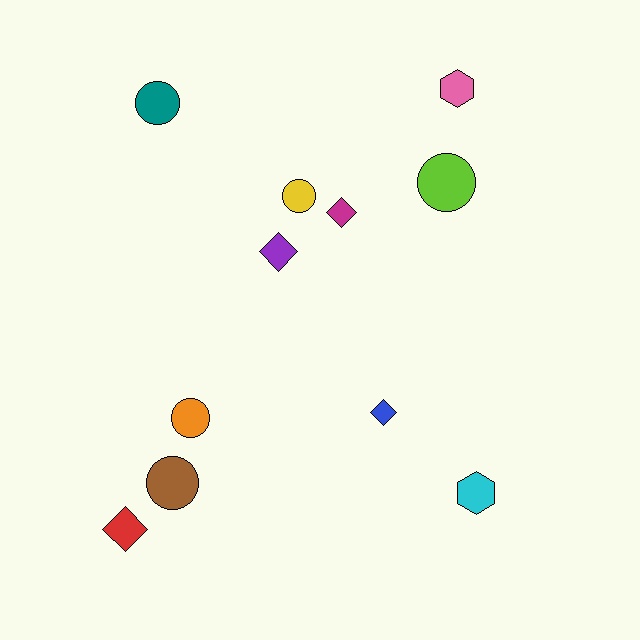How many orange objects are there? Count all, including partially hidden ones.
There is 1 orange object.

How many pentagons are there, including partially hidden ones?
There are no pentagons.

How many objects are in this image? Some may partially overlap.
There are 11 objects.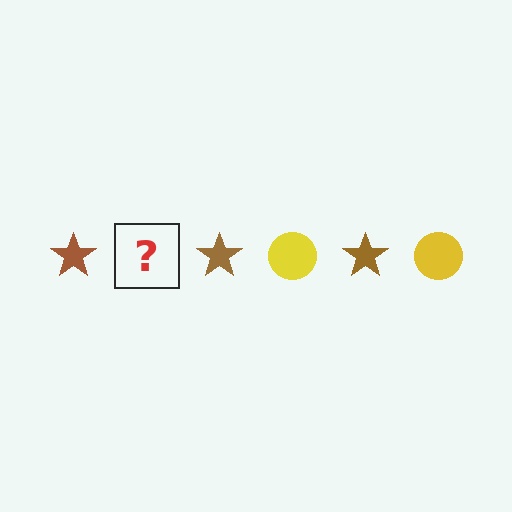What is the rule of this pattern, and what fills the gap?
The rule is that the pattern alternates between brown star and yellow circle. The gap should be filled with a yellow circle.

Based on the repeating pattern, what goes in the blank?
The blank should be a yellow circle.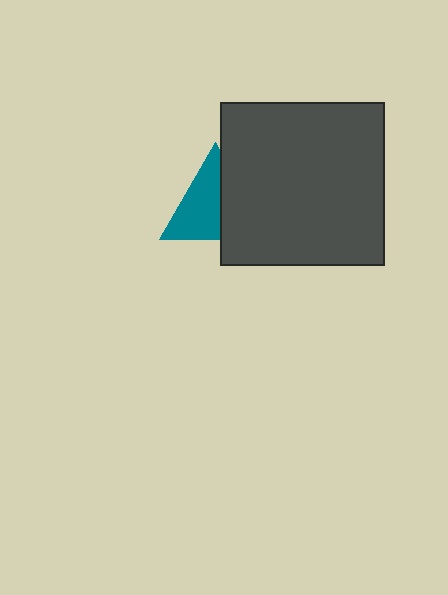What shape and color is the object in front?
The object in front is a dark gray square.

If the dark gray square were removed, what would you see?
You would see the complete teal triangle.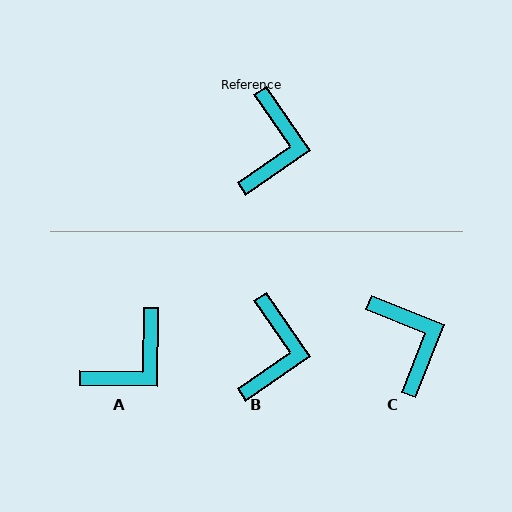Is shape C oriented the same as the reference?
No, it is off by about 34 degrees.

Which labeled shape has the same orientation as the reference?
B.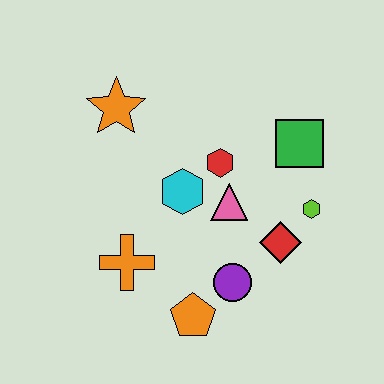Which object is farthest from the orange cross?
The green square is farthest from the orange cross.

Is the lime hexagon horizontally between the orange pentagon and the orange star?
No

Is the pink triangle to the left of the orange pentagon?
No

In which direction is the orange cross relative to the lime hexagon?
The orange cross is to the left of the lime hexagon.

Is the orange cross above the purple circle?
Yes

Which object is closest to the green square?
The lime hexagon is closest to the green square.